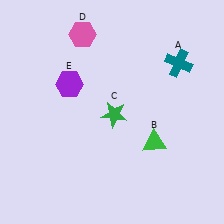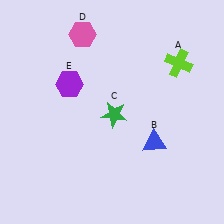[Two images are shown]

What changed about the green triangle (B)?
In Image 1, B is green. In Image 2, it changed to blue.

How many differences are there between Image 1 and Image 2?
There are 2 differences between the two images.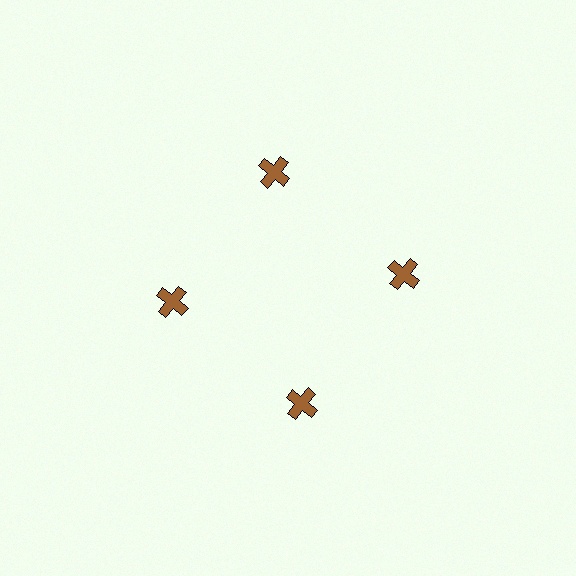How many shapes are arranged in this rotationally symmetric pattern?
There are 4 shapes, arranged in 4 groups of 1.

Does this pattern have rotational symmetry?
Yes, this pattern has 4-fold rotational symmetry. It looks the same after rotating 90 degrees around the center.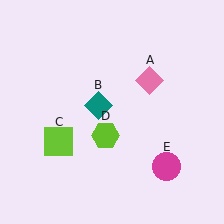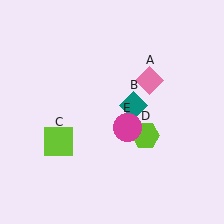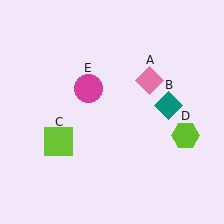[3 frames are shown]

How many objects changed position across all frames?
3 objects changed position: teal diamond (object B), lime hexagon (object D), magenta circle (object E).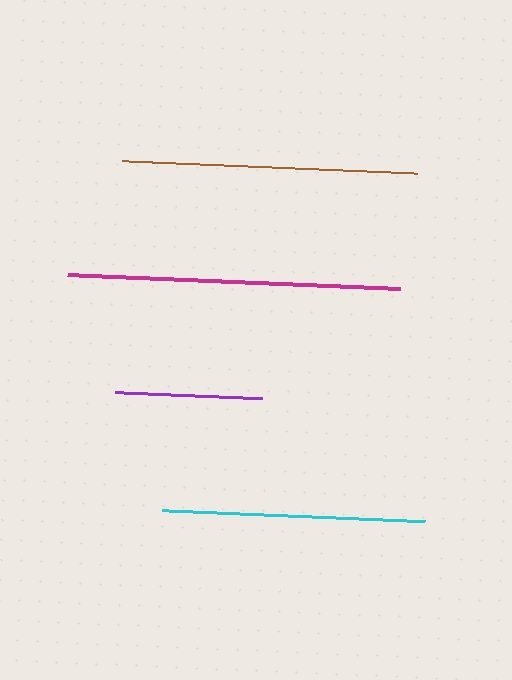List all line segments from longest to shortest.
From longest to shortest: magenta, brown, cyan, purple.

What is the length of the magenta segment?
The magenta segment is approximately 333 pixels long.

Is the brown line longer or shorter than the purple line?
The brown line is longer than the purple line.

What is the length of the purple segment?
The purple segment is approximately 147 pixels long.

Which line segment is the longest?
The magenta line is the longest at approximately 333 pixels.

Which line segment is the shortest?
The purple line is the shortest at approximately 147 pixels.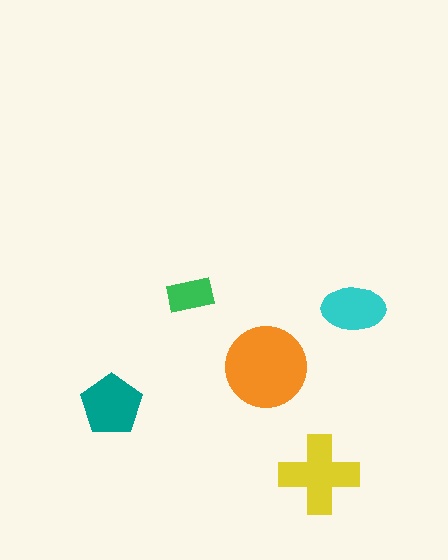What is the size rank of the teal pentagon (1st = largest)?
3rd.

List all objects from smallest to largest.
The green rectangle, the cyan ellipse, the teal pentagon, the yellow cross, the orange circle.